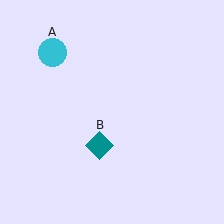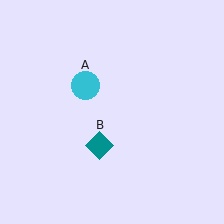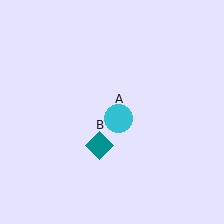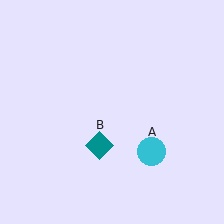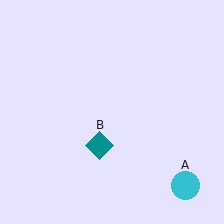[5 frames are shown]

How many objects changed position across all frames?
1 object changed position: cyan circle (object A).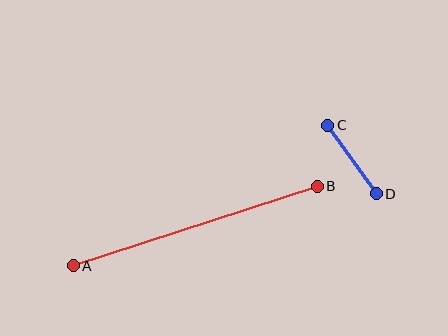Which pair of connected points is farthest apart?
Points A and B are farthest apart.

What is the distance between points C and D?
The distance is approximately 84 pixels.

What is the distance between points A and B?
The distance is approximately 256 pixels.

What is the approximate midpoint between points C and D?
The midpoint is at approximately (352, 159) pixels.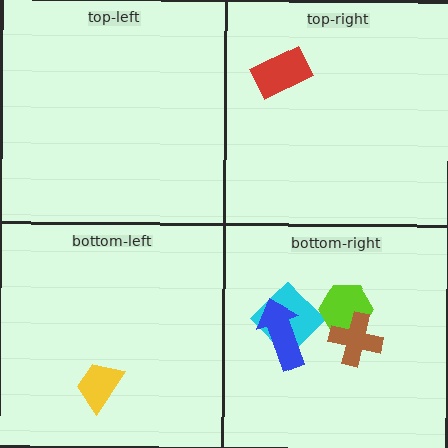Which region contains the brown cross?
The bottom-right region.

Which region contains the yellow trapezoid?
The bottom-left region.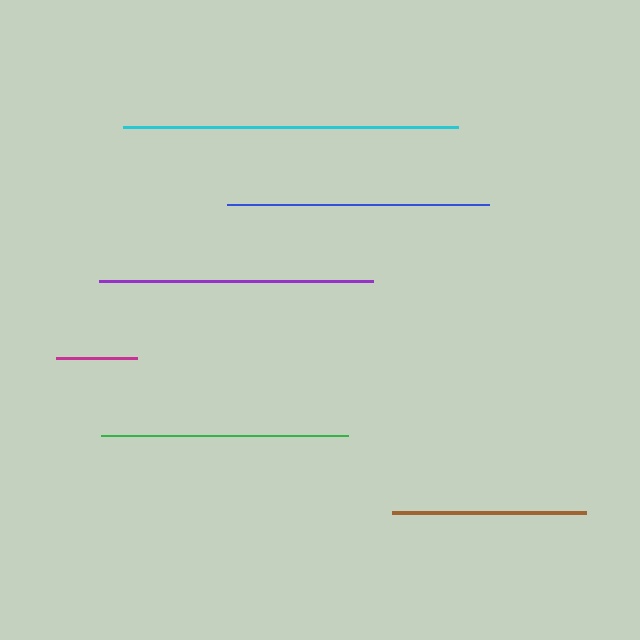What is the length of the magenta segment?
The magenta segment is approximately 80 pixels long.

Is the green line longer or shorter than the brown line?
The green line is longer than the brown line.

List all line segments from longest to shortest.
From longest to shortest: cyan, purple, blue, green, brown, magenta.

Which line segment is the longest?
The cyan line is the longest at approximately 335 pixels.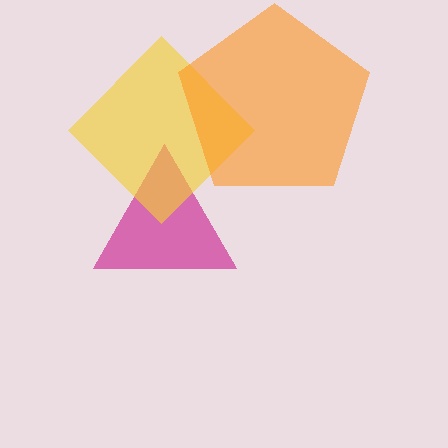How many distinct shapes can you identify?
There are 3 distinct shapes: a magenta triangle, a yellow diamond, an orange pentagon.